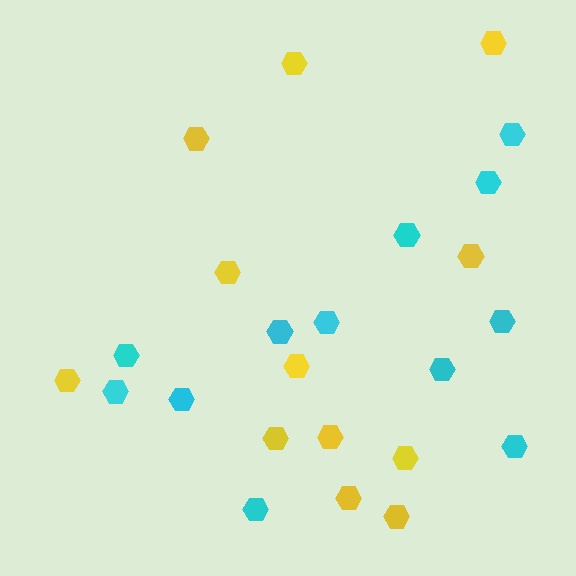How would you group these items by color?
There are 2 groups: one group of cyan hexagons (12) and one group of yellow hexagons (12).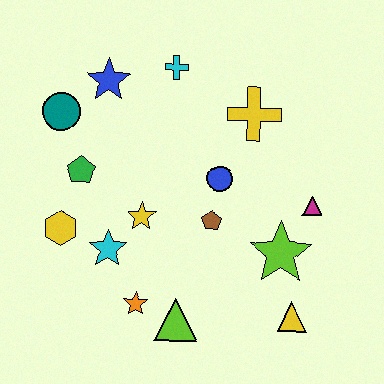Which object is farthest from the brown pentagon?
The teal circle is farthest from the brown pentagon.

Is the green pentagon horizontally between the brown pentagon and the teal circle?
Yes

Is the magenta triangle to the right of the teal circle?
Yes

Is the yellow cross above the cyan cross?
No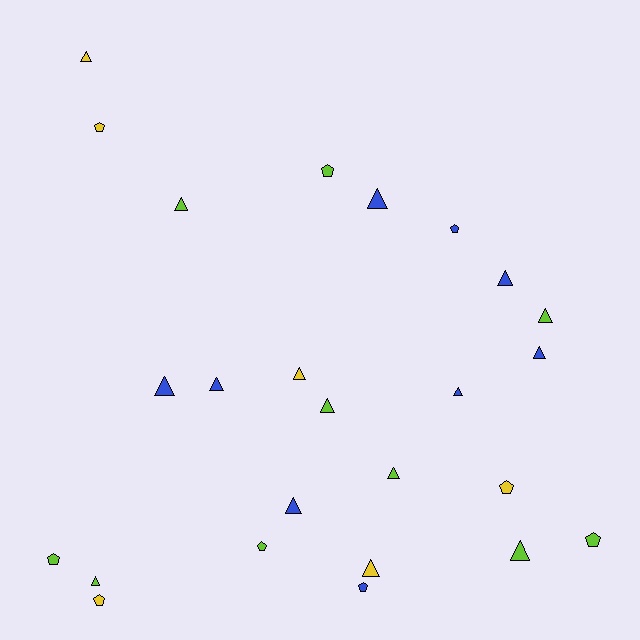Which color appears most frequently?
Lime, with 10 objects.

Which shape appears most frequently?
Triangle, with 16 objects.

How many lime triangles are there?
There are 6 lime triangles.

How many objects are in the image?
There are 25 objects.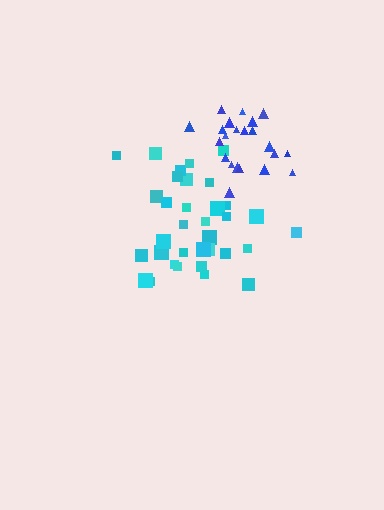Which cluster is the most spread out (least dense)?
Cyan.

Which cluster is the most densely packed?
Blue.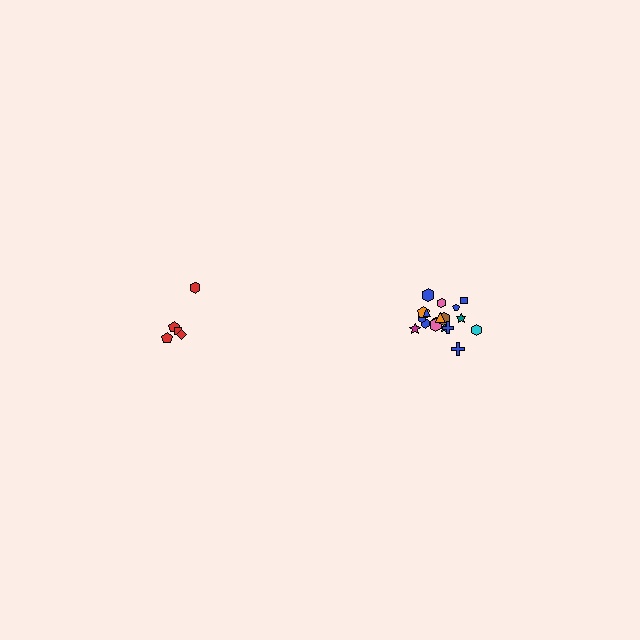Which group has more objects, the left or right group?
The right group.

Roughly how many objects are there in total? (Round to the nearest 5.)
Roughly 25 objects in total.